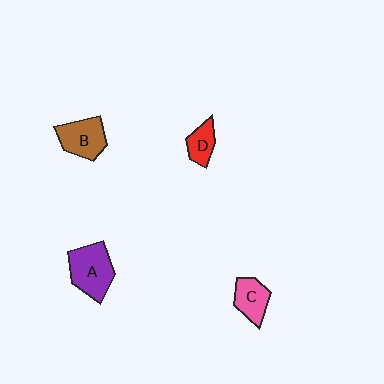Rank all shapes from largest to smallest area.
From largest to smallest: A (purple), B (brown), C (pink), D (red).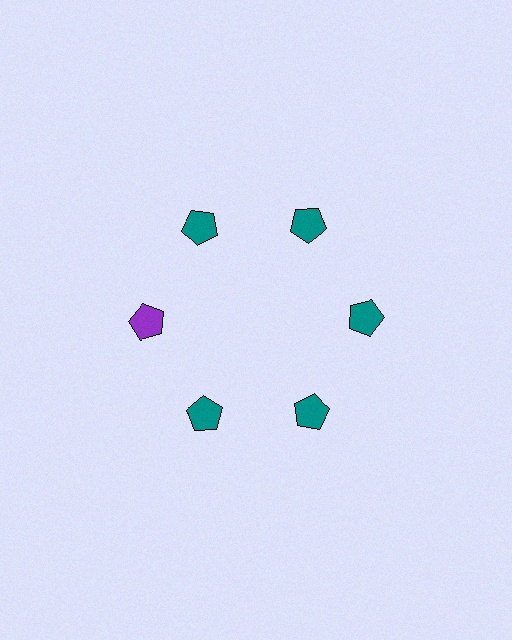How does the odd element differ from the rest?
It has a different color: purple instead of teal.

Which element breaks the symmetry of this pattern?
The purple pentagon at roughly the 9 o'clock position breaks the symmetry. All other shapes are teal pentagons.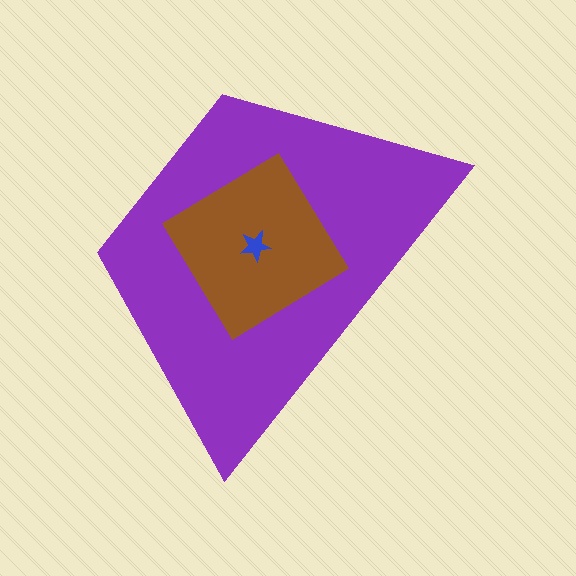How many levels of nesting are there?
3.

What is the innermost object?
The blue star.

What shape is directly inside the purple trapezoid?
The brown diamond.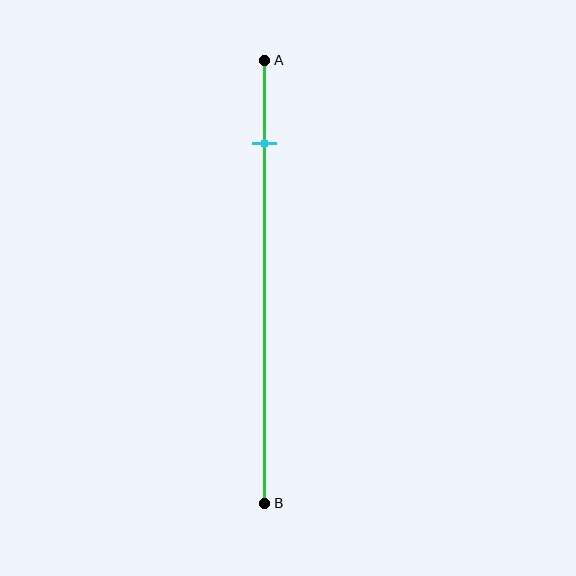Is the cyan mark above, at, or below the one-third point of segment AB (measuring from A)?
The cyan mark is above the one-third point of segment AB.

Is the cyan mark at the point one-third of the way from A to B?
No, the mark is at about 20% from A, not at the 33% one-third point.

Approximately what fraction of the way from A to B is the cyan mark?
The cyan mark is approximately 20% of the way from A to B.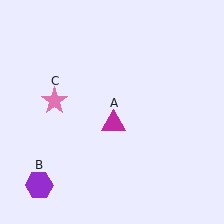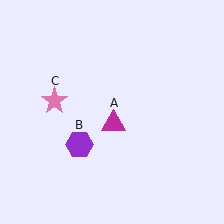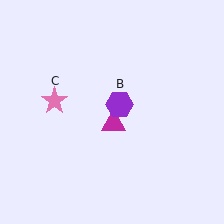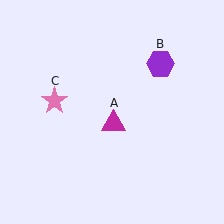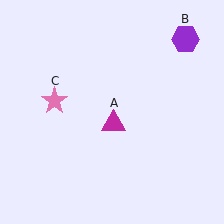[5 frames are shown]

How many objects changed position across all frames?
1 object changed position: purple hexagon (object B).